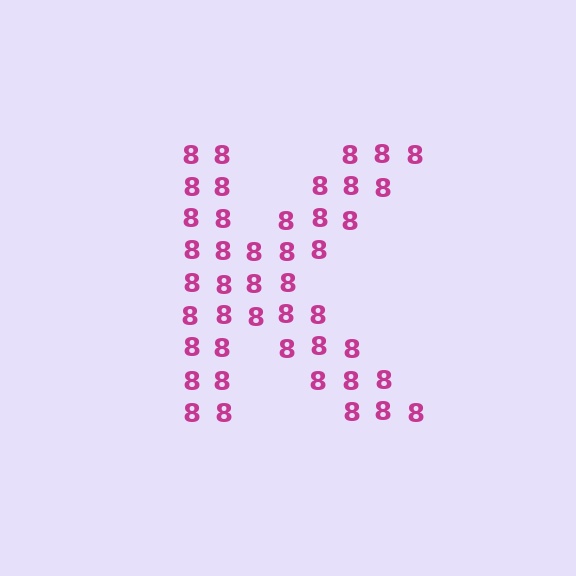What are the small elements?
The small elements are digit 8's.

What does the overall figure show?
The overall figure shows the letter K.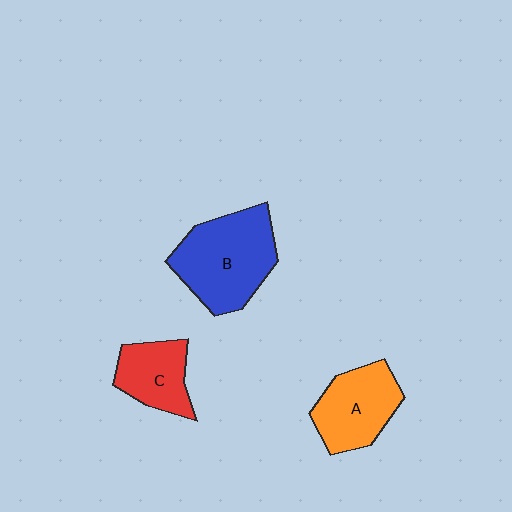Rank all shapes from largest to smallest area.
From largest to smallest: B (blue), A (orange), C (red).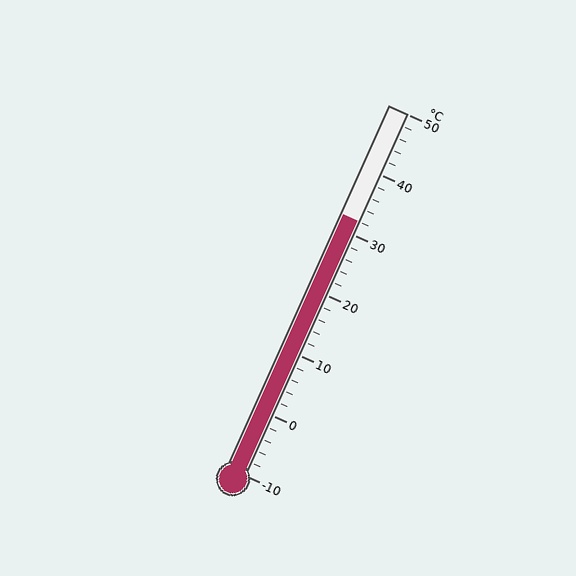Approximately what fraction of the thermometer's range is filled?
The thermometer is filled to approximately 70% of its range.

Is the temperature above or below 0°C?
The temperature is above 0°C.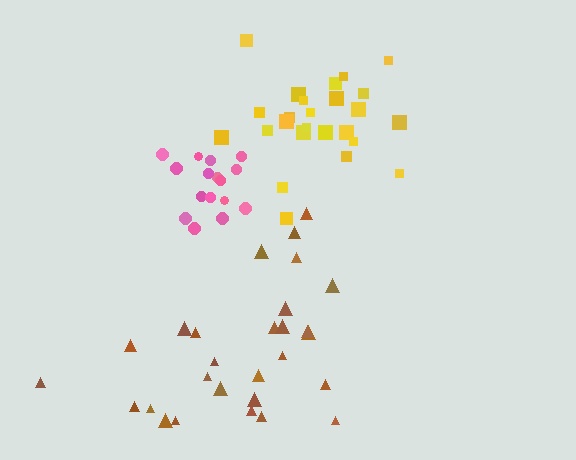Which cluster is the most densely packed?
Pink.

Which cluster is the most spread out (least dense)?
Brown.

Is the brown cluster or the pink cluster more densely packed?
Pink.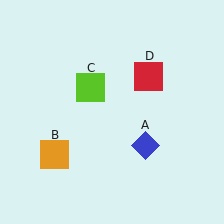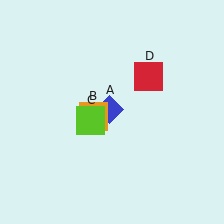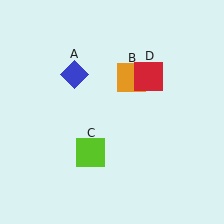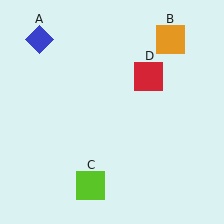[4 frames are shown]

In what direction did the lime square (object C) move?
The lime square (object C) moved down.